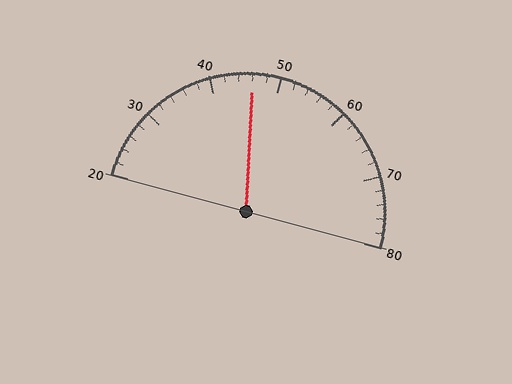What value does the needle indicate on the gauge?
The needle indicates approximately 46.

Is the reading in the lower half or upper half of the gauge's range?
The reading is in the lower half of the range (20 to 80).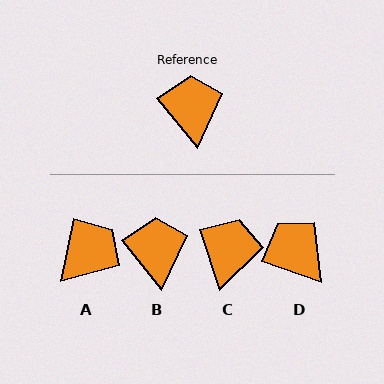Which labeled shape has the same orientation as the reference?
B.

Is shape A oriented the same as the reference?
No, it is off by about 50 degrees.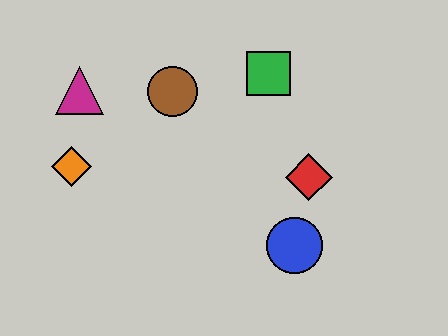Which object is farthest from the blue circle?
The magenta triangle is farthest from the blue circle.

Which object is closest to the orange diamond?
The magenta triangle is closest to the orange diamond.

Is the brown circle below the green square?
Yes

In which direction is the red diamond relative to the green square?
The red diamond is below the green square.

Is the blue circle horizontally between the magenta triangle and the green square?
No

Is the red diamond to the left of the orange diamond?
No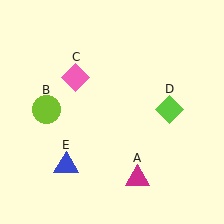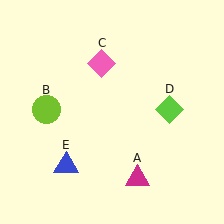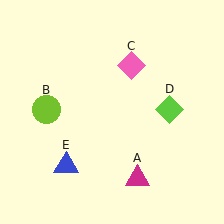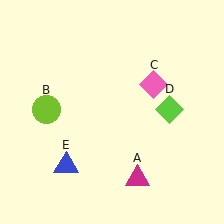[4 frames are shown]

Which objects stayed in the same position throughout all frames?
Magenta triangle (object A) and lime circle (object B) and lime diamond (object D) and blue triangle (object E) remained stationary.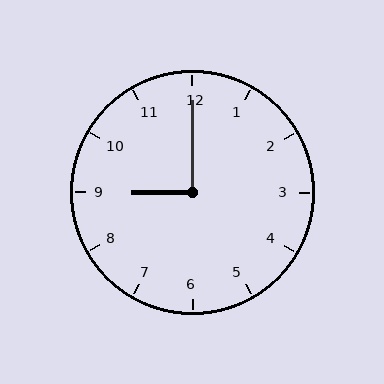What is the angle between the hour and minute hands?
Approximately 90 degrees.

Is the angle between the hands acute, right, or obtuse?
It is right.